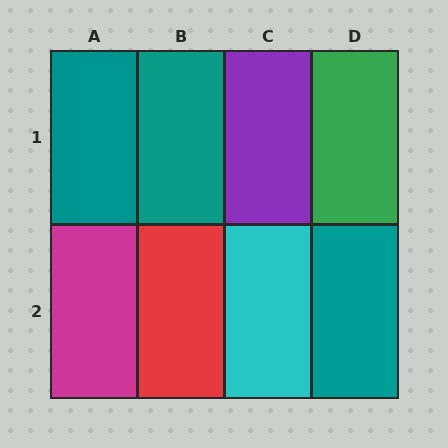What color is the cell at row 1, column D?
Green.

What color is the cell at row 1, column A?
Teal.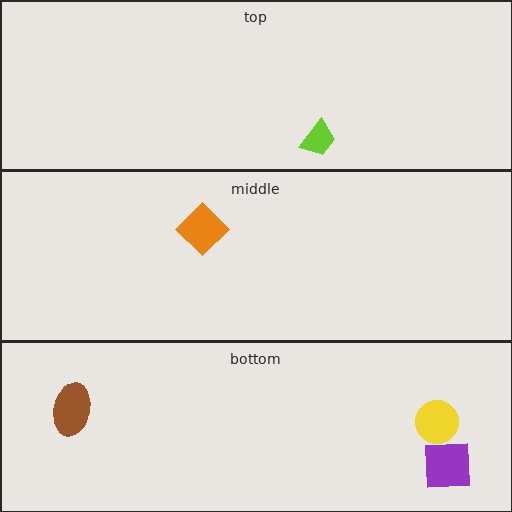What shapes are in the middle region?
The orange diamond.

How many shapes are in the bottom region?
3.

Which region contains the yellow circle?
The bottom region.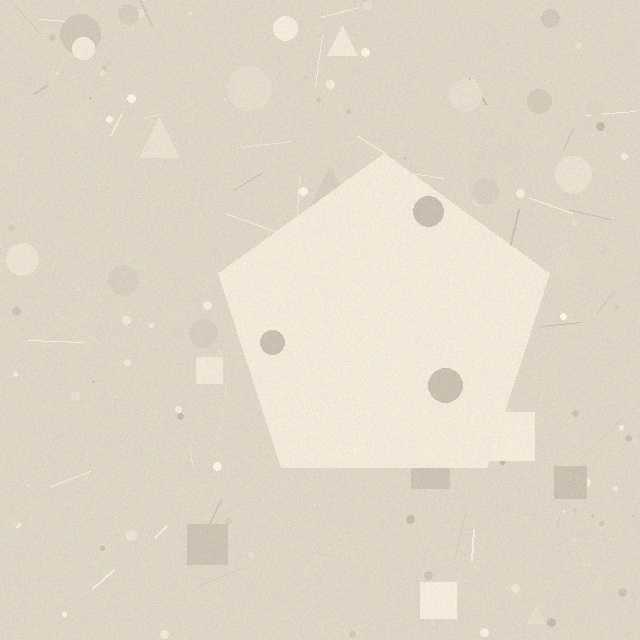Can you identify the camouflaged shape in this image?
The camouflaged shape is a pentagon.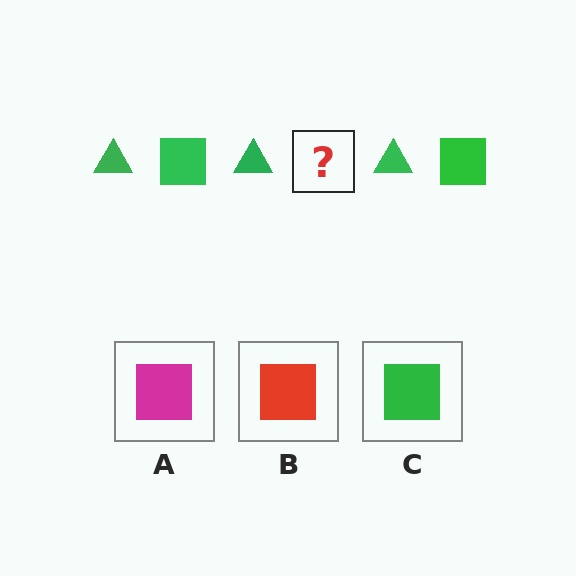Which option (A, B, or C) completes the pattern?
C.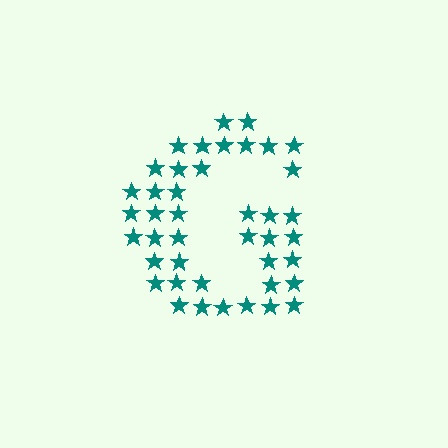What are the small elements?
The small elements are stars.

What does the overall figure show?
The overall figure shows the letter G.